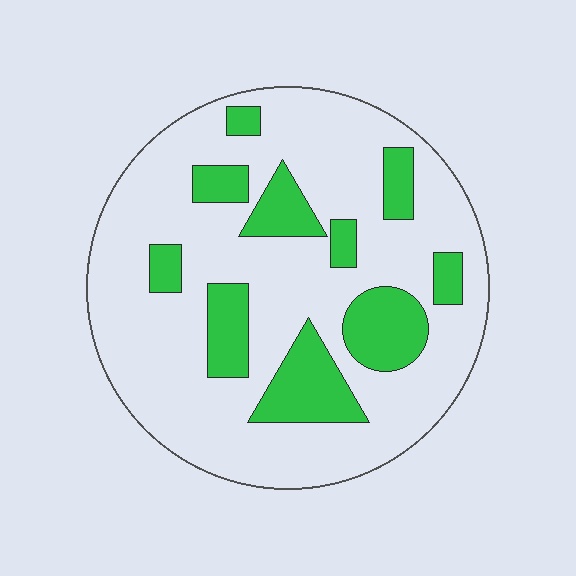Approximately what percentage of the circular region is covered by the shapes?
Approximately 25%.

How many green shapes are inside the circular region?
10.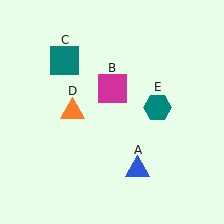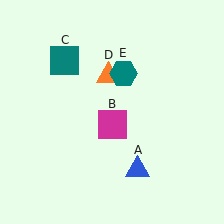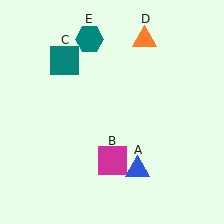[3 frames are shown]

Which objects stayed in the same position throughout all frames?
Blue triangle (object A) and teal square (object C) remained stationary.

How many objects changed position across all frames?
3 objects changed position: magenta square (object B), orange triangle (object D), teal hexagon (object E).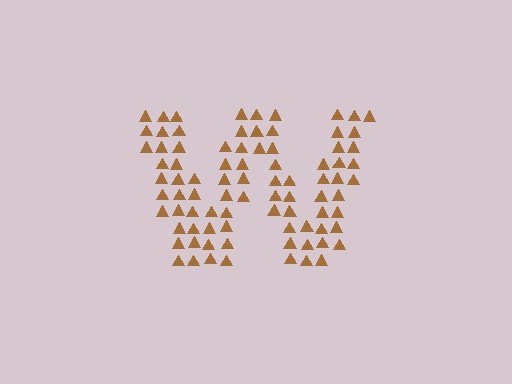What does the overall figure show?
The overall figure shows the letter W.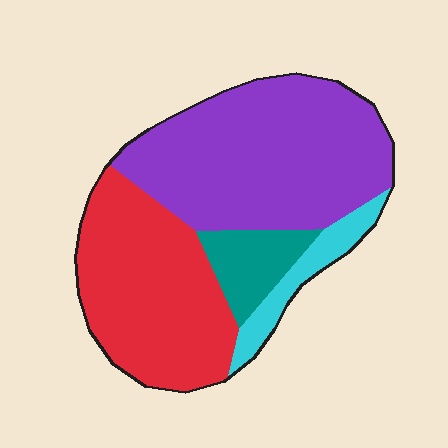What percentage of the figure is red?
Red covers about 35% of the figure.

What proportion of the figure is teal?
Teal takes up less than a quarter of the figure.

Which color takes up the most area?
Purple, at roughly 45%.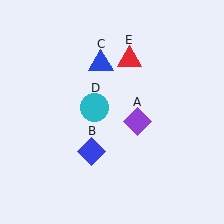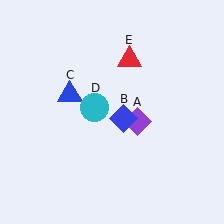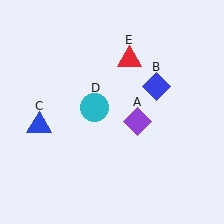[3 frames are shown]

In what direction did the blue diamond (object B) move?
The blue diamond (object B) moved up and to the right.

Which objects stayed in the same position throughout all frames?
Purple diamond (object A) and cyan circle (object D) and red triangle (object E) remained stationary.